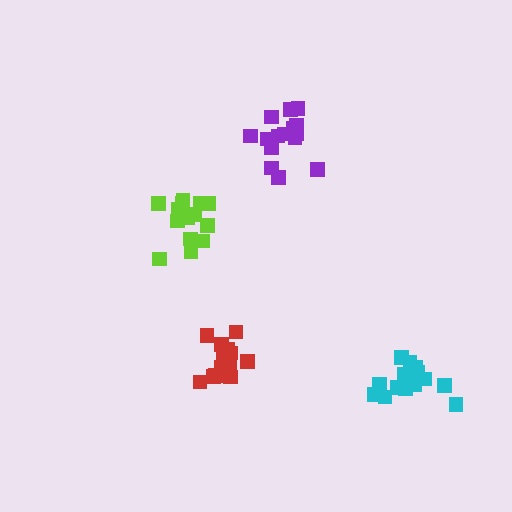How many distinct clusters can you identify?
There are 4 distinct clusters.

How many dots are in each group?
Group 1: 15 dots, Group 2: 15 dots, Group 3: 14 dots, Group 4: 17 dots (61 total).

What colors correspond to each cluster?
The clusters are colored: lime, purple, red, cyan.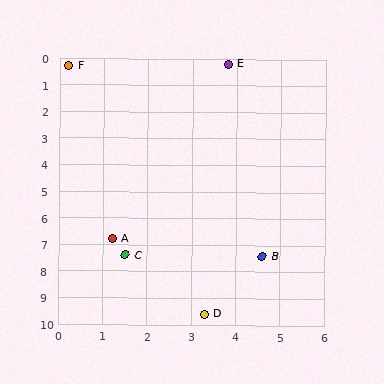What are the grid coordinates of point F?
Point F is at approximately (0.2, 0.3).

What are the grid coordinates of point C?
Point C is at approximately (1.5, 7.4).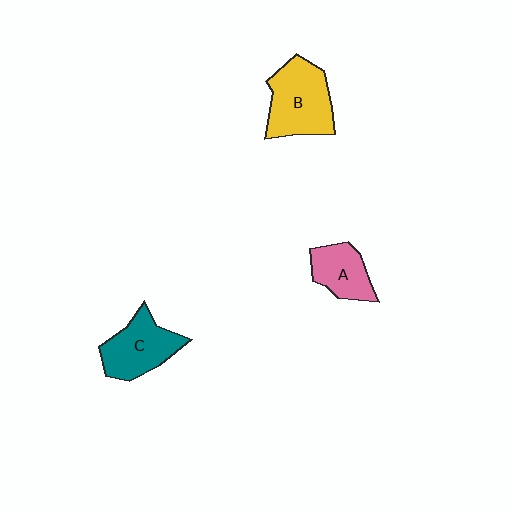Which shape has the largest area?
Shape B (yellow).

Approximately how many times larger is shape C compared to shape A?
Approximately 1.3 times.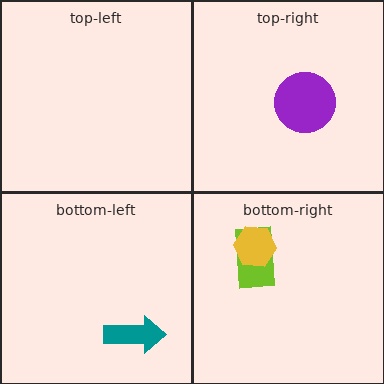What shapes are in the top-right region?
The purple circle.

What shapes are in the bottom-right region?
The lime rectangle, the yellow hexagon.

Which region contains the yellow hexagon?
The bottom-right region.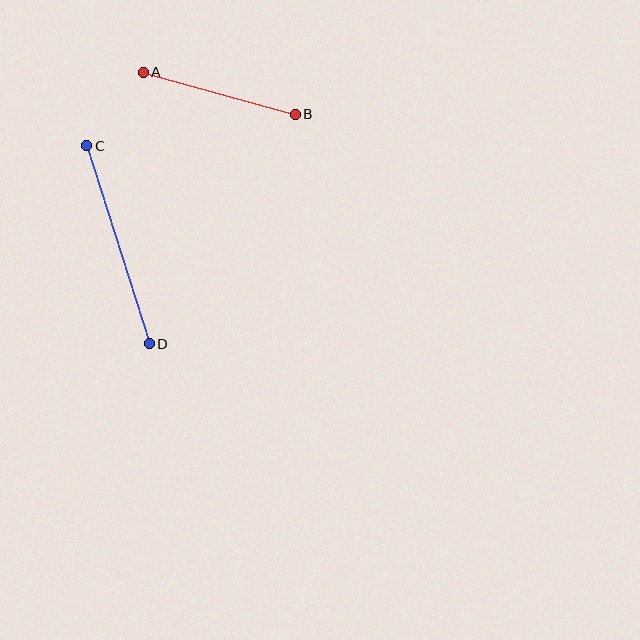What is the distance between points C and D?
The distance is approximately 207 pixels.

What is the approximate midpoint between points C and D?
The midpoint is at approximately (118, 245) pixels.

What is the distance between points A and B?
The distance is approximately 158 pixels.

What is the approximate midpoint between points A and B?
The midpoint is at approximately (219, 93) pixels.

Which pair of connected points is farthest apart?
Points C and D are farthest apart.